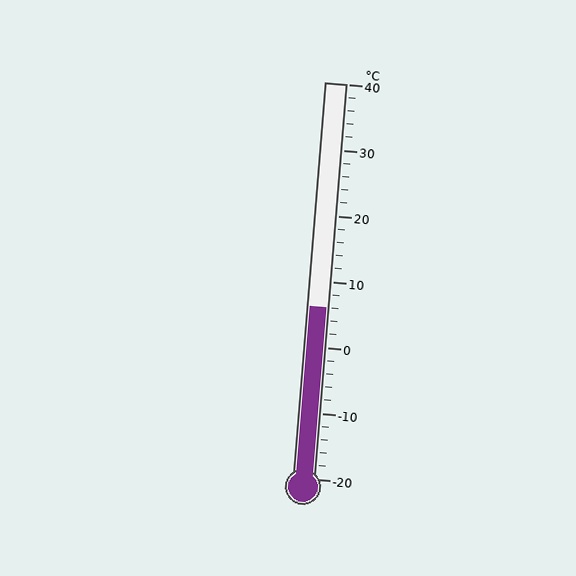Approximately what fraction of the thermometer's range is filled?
The thermometer is filled to approximately 45% of its range.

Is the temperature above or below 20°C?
The temperature is below 20°C.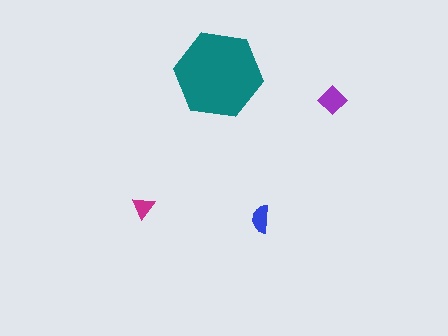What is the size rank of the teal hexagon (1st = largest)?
1st.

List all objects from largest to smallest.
The teal hexagon, the purple diamond, the blue semicircle, the magenta triangle.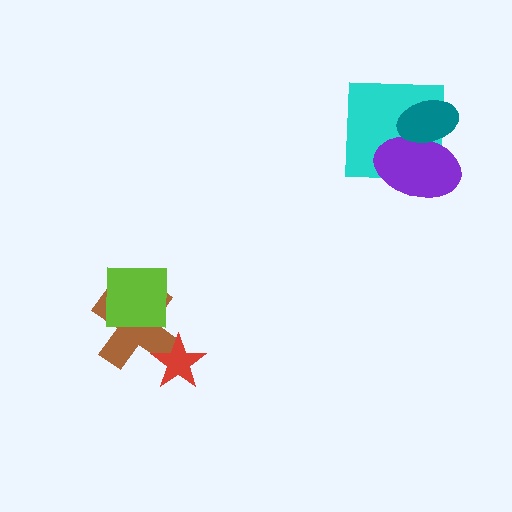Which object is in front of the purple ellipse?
The teal ellipse is in front of the purple ellipse.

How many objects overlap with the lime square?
1 object overlaps with the lime square.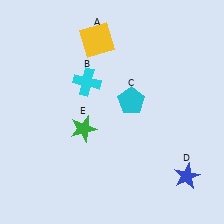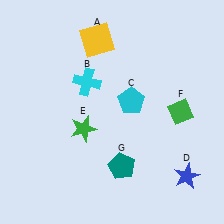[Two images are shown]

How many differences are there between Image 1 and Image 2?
There are 2 differences between the two images.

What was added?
A green diamond (F), a teal pentagon (G) were added in Image 2.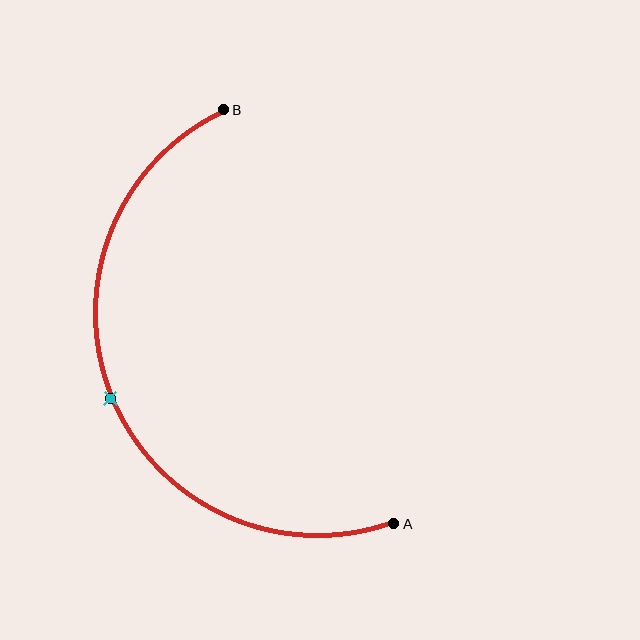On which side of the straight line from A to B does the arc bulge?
The arc bulges to the left of the straight line connecting A and B.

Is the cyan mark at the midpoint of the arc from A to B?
Yes. The cyan mark lies on the arc at equal arc-length from both A and B — it is the arc midpoint.